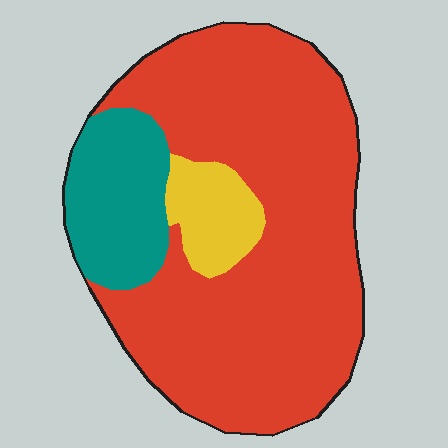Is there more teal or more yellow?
Teal.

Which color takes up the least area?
Yellow, at roughly 10%.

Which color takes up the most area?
Red, at roughly 75%.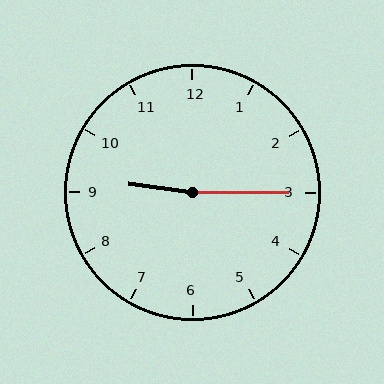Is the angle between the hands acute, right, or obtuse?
It is obtuse.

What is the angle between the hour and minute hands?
Approximately 172 degrees.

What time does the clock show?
9:15.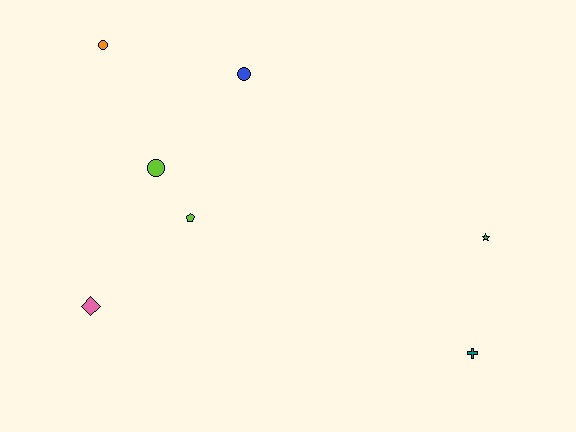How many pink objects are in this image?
There is 1 pink object.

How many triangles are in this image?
There are no triangles.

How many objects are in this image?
There are 7 objects.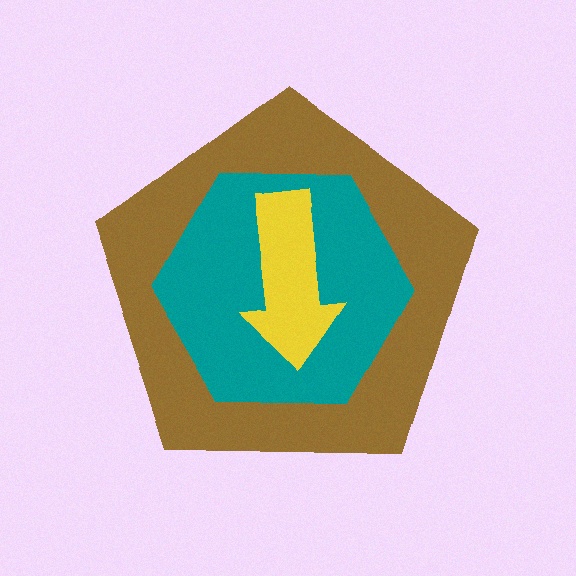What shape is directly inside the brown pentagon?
The teal hexagon.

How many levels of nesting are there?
3.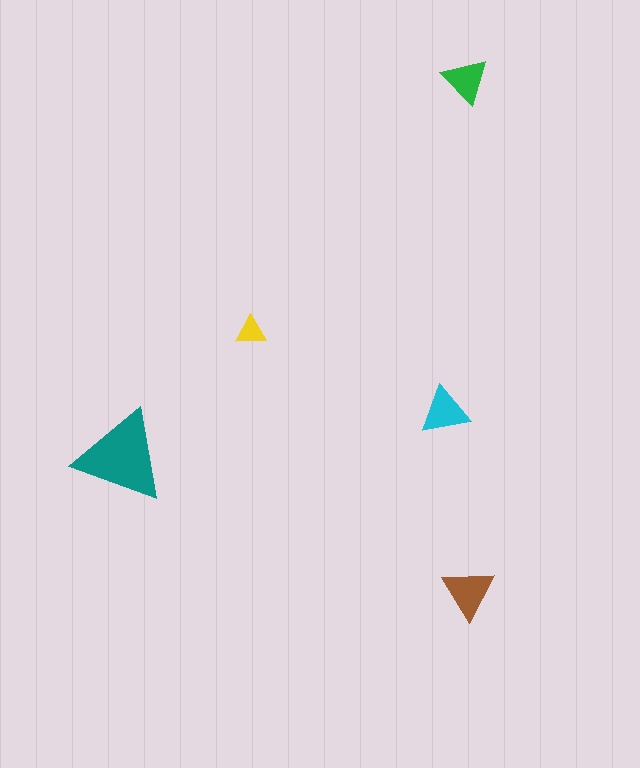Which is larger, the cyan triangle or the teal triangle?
The teal one.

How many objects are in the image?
There are 5 objects in the image.